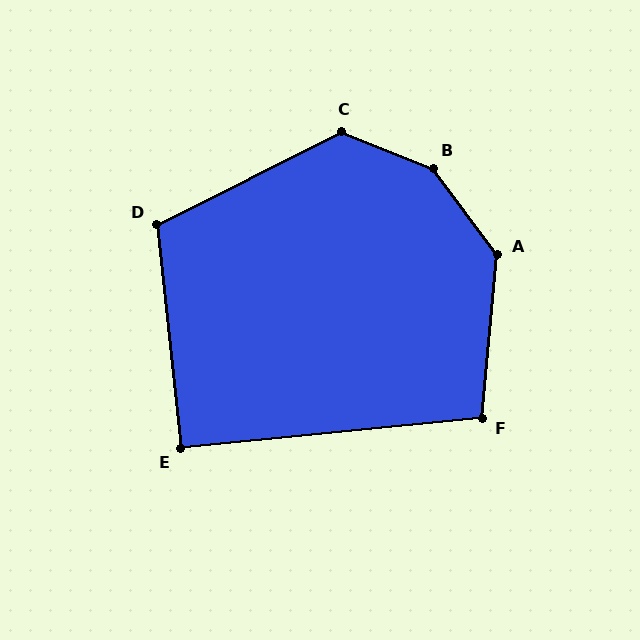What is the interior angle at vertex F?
Approximately 101 degrees (obtuse).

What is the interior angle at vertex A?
Approximately 138 degrees (obtuse).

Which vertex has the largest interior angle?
B, at approximately 148 degrees.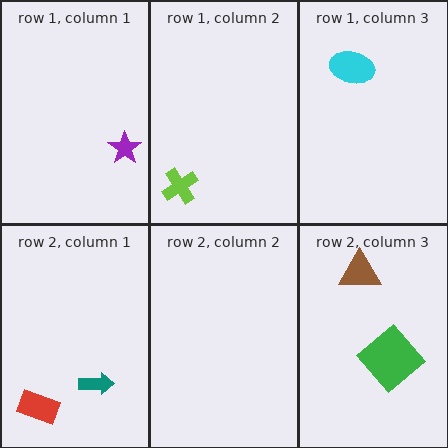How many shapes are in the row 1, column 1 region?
1.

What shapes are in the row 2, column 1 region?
The teal arrow, the red rectangle.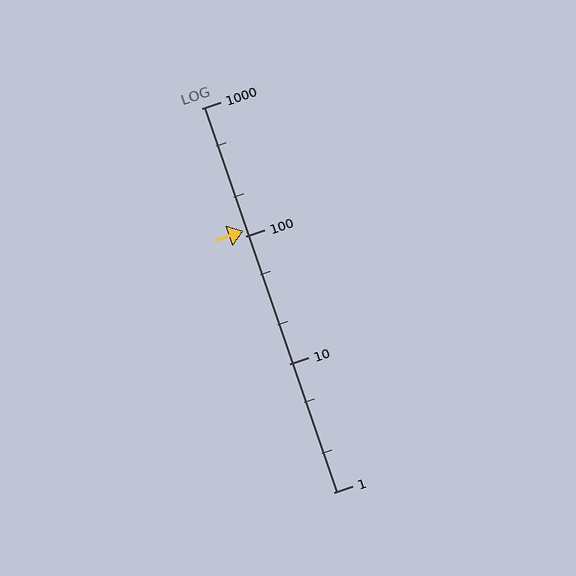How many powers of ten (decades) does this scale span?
The scale spans 3 decades, from 1 to 1000.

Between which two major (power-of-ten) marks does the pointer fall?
The pointer is between 100 and 1000.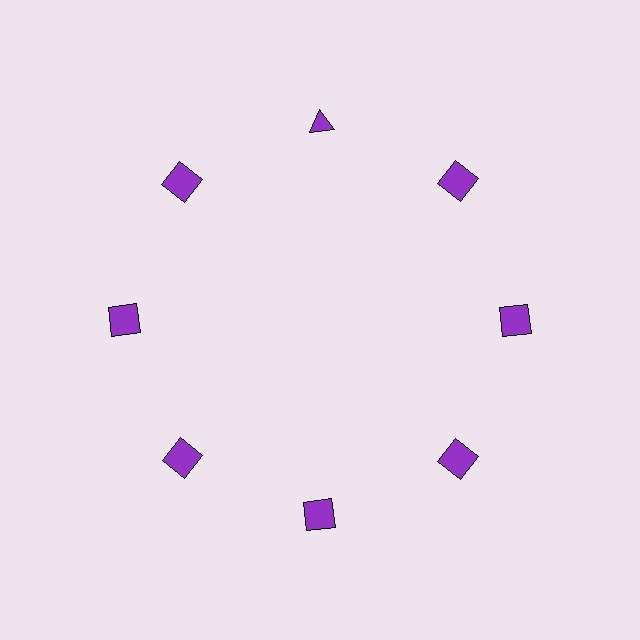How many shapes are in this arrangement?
There are 8 shapes arranged in a ring pattern.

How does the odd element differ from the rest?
It has a different shape: triangle instead of square.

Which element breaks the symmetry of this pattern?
The purple triangle at roughly the 12 o'clock position breaks the symmetry. All other shapes are purple squares.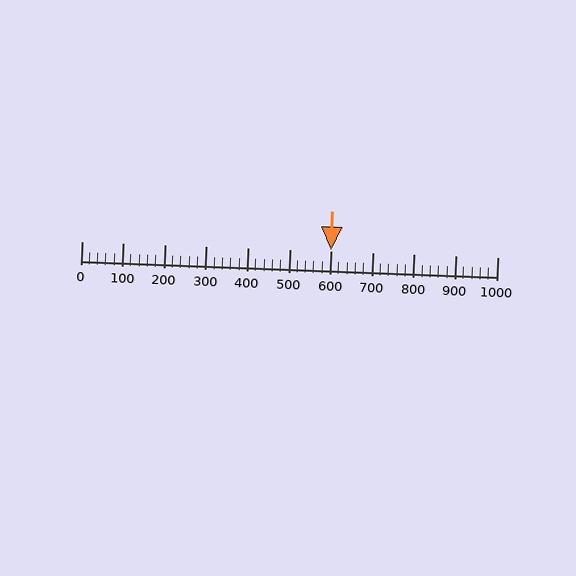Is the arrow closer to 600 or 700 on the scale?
The arrow is closer to 600.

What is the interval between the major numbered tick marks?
The major tick marks are spaced 100 units apart.